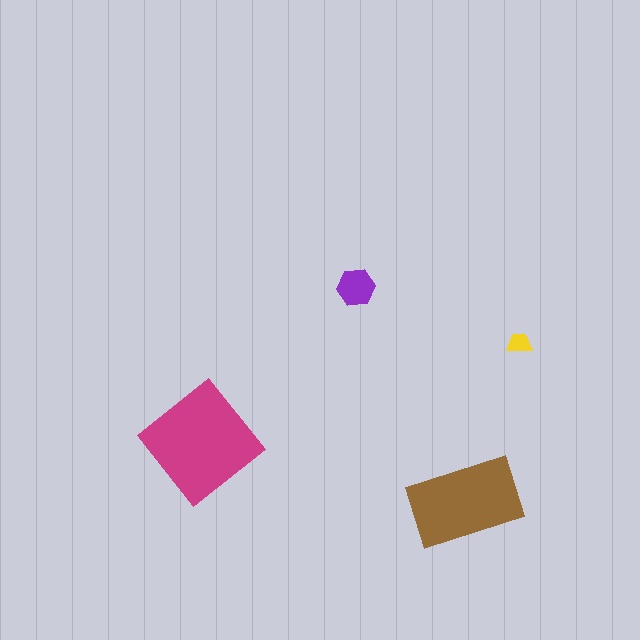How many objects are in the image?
There are 4 objects in the image.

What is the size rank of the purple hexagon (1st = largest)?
3rd.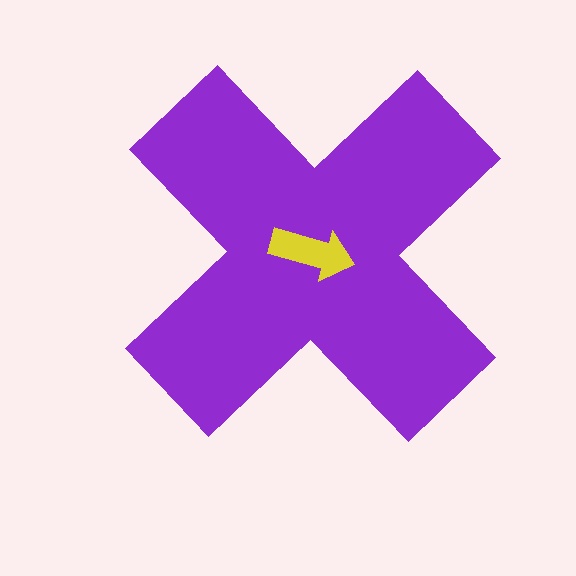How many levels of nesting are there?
2.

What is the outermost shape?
The purple cross.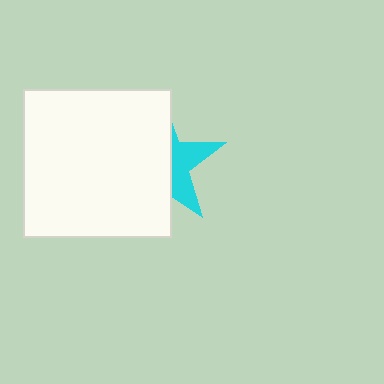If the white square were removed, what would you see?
You would see the complete cyan star.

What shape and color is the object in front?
The object in front is a white square.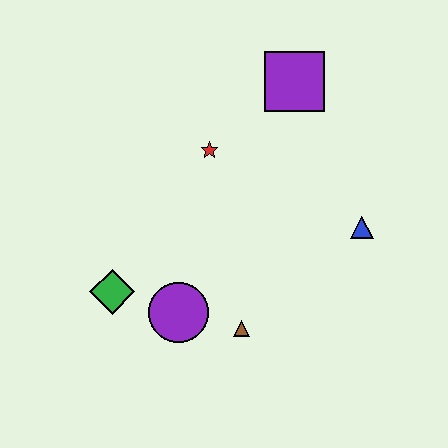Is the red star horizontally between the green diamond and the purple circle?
No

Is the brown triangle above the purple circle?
No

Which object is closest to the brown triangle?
The purple circle is closest to the brown triangle.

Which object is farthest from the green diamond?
The purple square is farthest from the green diamond.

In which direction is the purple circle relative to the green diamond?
The purple circle is to the right of the green diamond.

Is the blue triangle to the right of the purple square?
Yes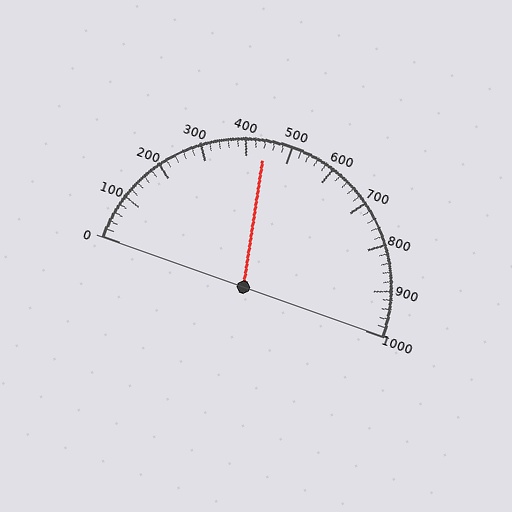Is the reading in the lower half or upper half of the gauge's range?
The reading is in the lower half of the range (0 to 1000).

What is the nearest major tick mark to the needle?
The nearest major tick mark is 400.